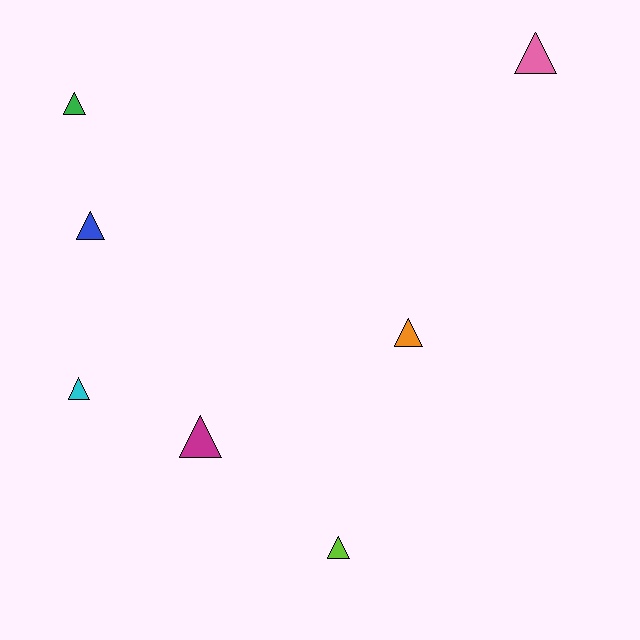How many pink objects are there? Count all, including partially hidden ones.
There is 1 pink object.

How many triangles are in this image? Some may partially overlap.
There are 7 triangles.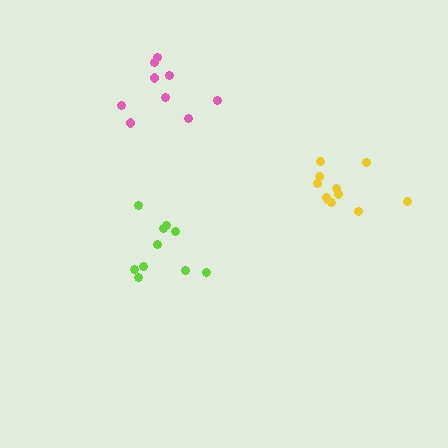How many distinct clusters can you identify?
There are 3 distinct clusters.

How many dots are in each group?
Group 1: 10 dots, Group 2: 11 dots, Group 3: 9 dots (30 total).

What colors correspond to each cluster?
The clusters are colored: lime, yellow, pink.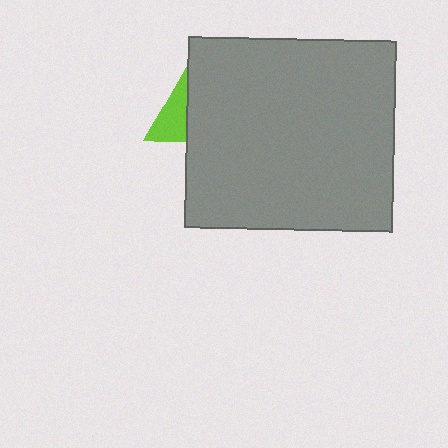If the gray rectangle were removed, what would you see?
You would see the complete lime triangle.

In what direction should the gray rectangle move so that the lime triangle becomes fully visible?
The gray rectangle should move right. That is the shortest direction to clear the overlap and leave the lime triangle fully visible.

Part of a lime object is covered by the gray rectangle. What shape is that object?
It is a triangle.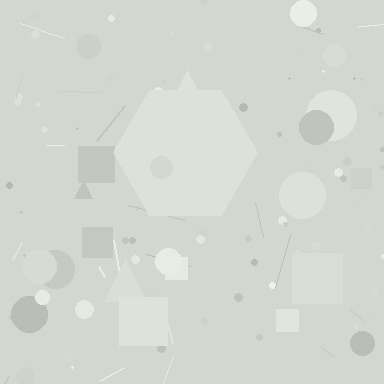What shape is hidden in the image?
A hexagon is hidden in the image.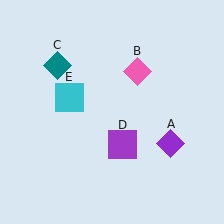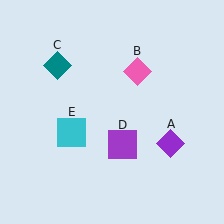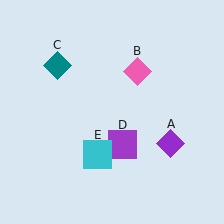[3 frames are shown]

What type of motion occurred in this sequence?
The cyan square (object E) rotated counterclockwise around the center of the scene.